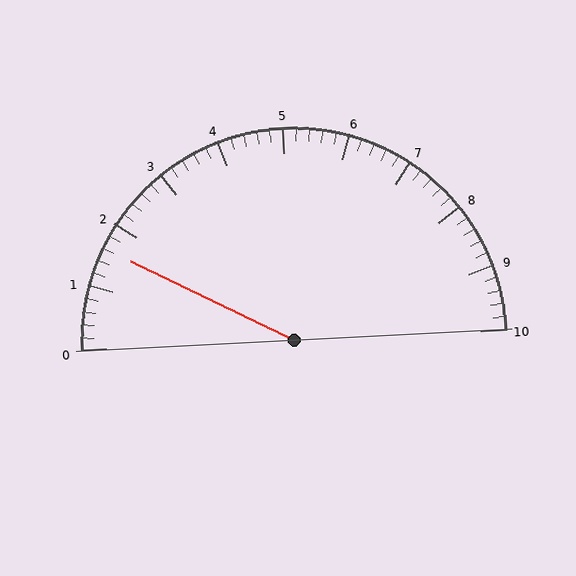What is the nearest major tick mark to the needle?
The nearest major tick mark is 2.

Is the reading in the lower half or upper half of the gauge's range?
The reading is in the lower half of the range (0 to 10).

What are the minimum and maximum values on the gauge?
The gauge ranges from 0 to 10.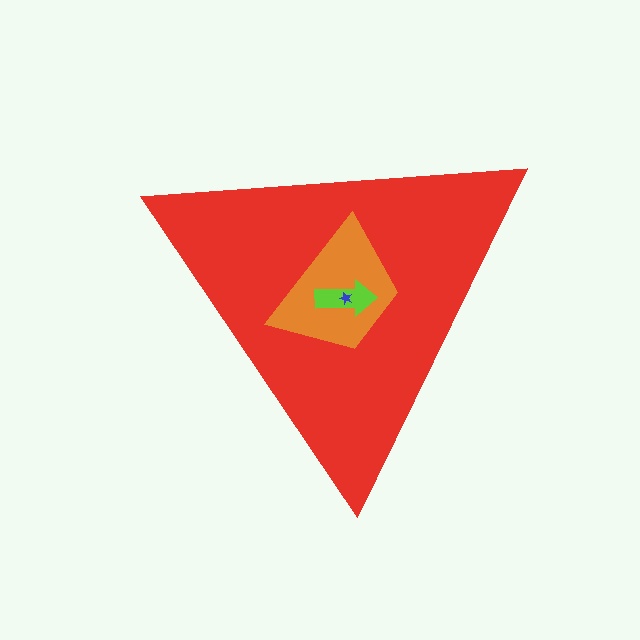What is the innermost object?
The blue star.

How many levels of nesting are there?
4.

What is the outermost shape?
The red triangle.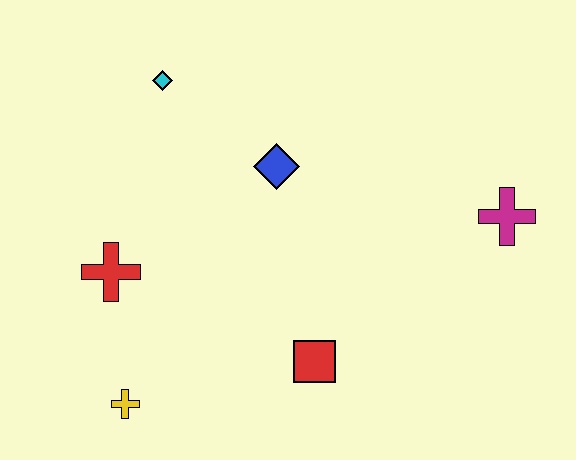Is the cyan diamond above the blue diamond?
Yes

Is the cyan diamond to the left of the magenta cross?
Yes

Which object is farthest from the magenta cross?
The yellow cross is farthest from the magenta cross.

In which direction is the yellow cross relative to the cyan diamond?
The yellow cross is below the cyan diamond.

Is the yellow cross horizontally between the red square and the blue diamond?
No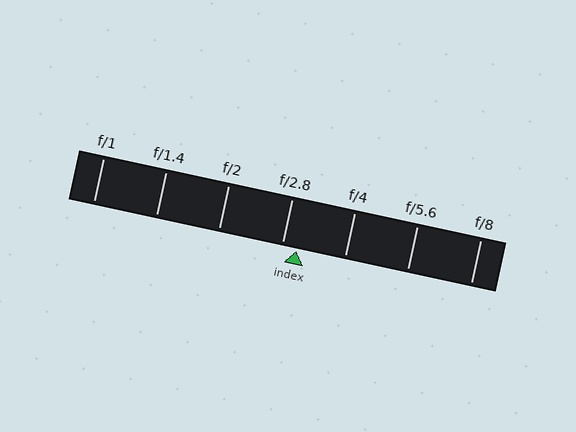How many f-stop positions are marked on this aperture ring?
There are 7 f-stop positions marked.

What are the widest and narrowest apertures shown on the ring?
The widest aperture shown is f/1 and the narrowest is f/8.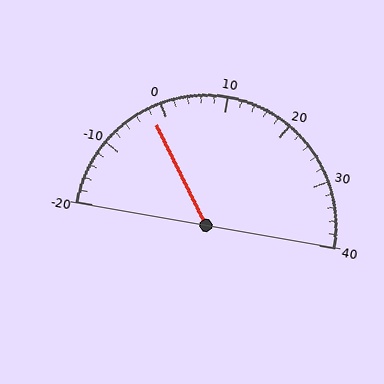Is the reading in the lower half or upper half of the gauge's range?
The reading is in the lower half of the range (-20 to 40).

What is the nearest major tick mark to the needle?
The nearest major tick mark is 0.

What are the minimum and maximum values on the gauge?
The gauge ranges from -20 to 40.